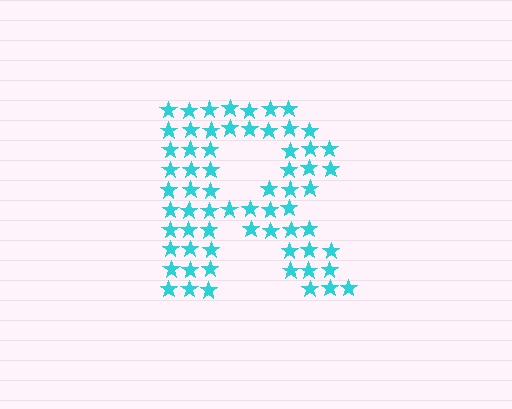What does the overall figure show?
The overall figure shows the letter R.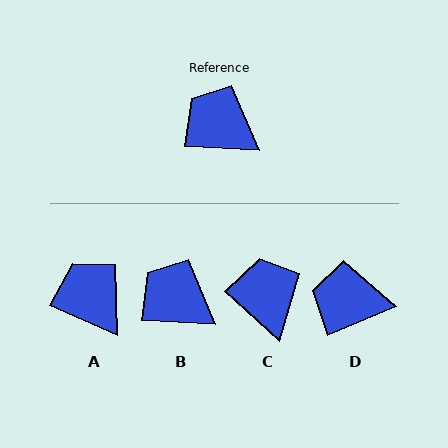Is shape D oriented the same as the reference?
No, it is off by about 26 degrees.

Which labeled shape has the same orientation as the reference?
B.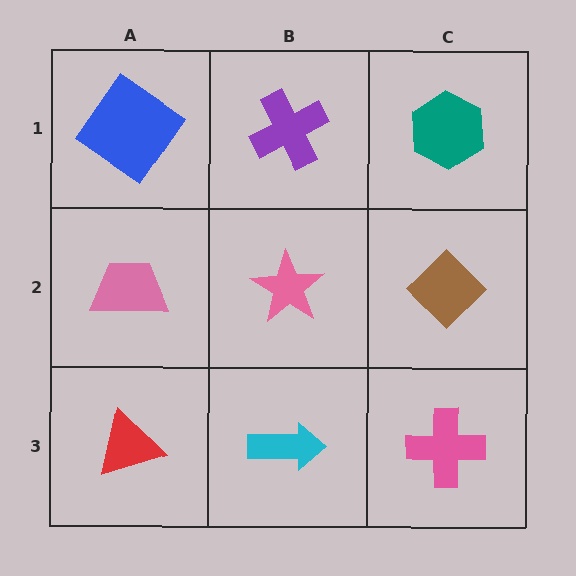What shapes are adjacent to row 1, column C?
A brown diamond (row 2, column C), a purple cross (row 1, column B).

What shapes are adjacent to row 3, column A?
A pink trapezoid (row 2, column A), a cyan arrow (row 3, column B).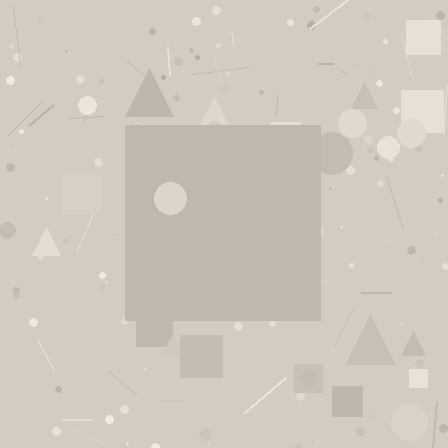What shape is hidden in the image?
A square is hidden in the image.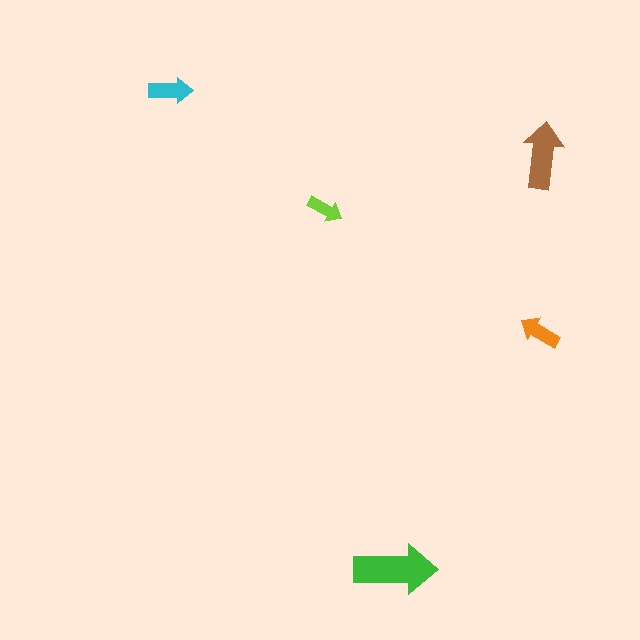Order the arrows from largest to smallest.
the green one, the brown one, the cyan one, the orange one, the lime one.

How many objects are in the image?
There are 5 objects in the image.